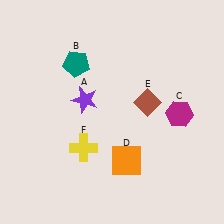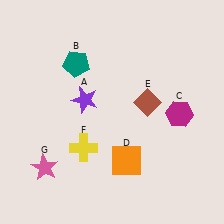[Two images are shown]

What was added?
A pink star (G) was added in Image 2.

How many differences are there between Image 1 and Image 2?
There is 1 difference between the two images.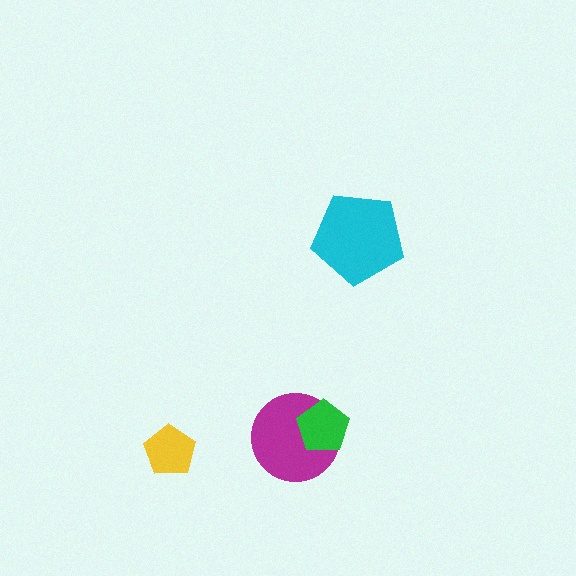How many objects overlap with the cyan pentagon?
0 objects overlap with the cyan pentagon.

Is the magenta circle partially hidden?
Yes, it is partially covered by another shape.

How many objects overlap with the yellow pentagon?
0 objects overlap with the yellow pentagon.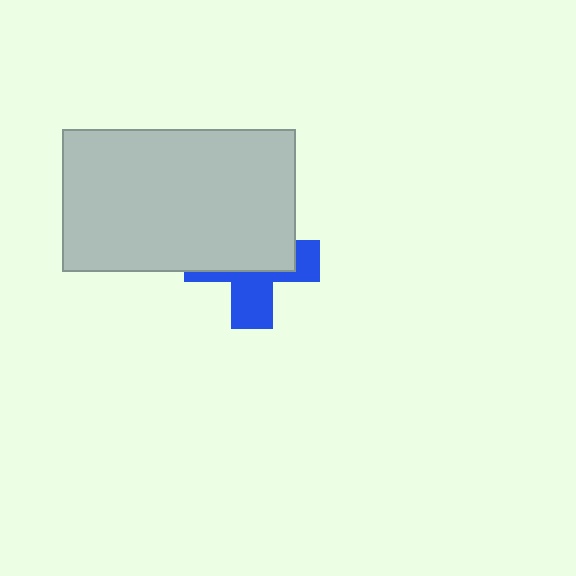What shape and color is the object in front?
The object in front is a light gray rectangle.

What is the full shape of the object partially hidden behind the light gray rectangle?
The partially hidden object is a blue cross.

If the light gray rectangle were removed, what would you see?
You would see the complete blue cross.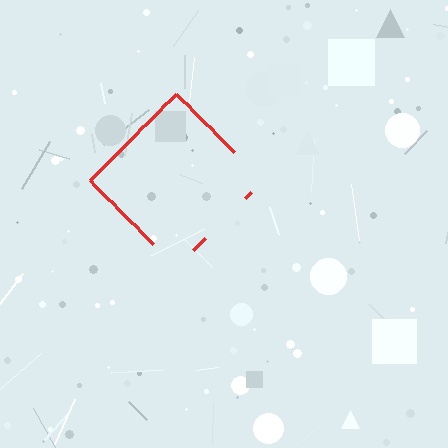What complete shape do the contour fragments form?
The contour fragments form a diamond.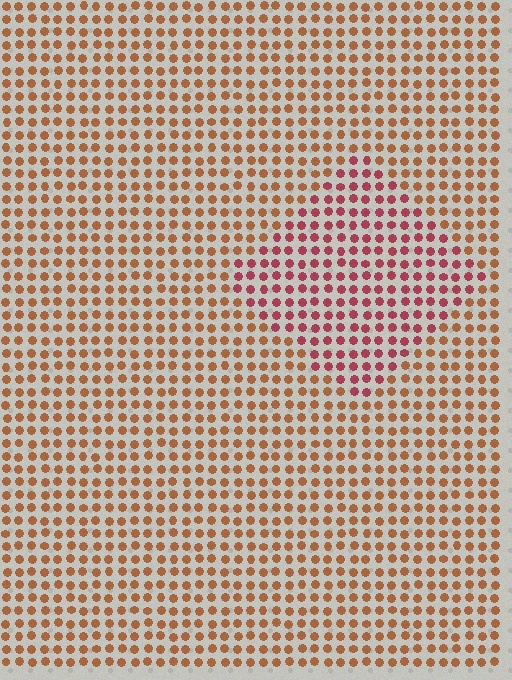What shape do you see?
I see a diamond.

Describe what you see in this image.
The image is filled with small brown elements in a uniform arrangement. A diamond-shaped region is visible where the elements are tinted to a slightly different hue, forming a subtle color boundary.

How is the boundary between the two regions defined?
The boundary is defined purely by a slight shift in hue (about 35 degrees). Spacing, size, and orientation are identical on both sides.